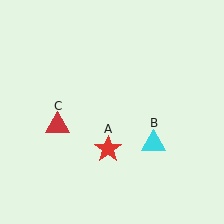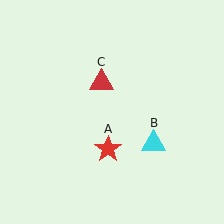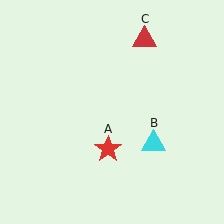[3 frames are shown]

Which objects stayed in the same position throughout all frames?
Red star (object A) and cyan triangle (object B) remained stationary.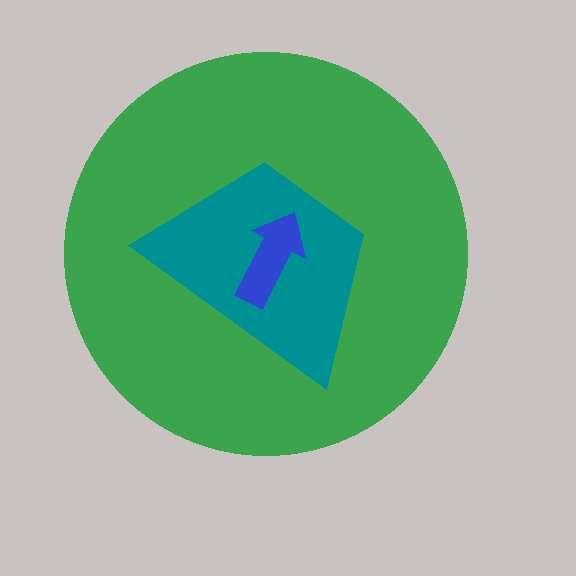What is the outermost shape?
The green circle.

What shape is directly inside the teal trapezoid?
The blue arrow.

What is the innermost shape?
The blue arrow.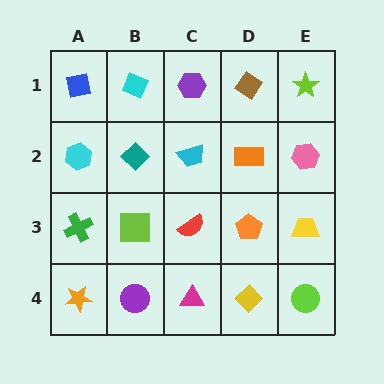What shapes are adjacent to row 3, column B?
A teal diamond (row 2, column B), a purple circle (row 4, column B), a green cross (row 3, column A), a red semicircle (row 3, column C).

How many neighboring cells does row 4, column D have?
3.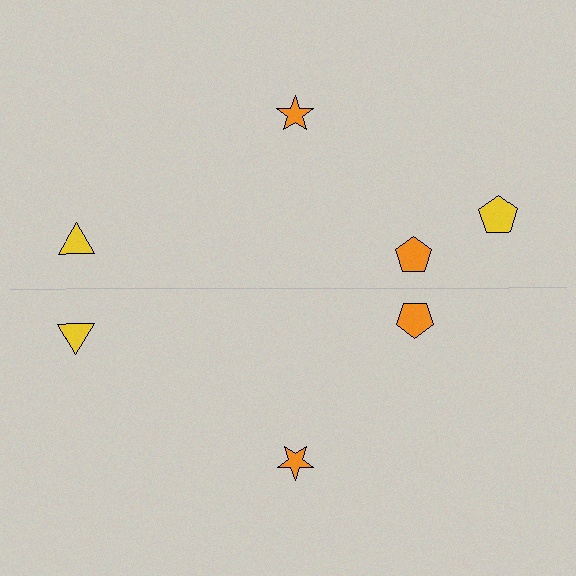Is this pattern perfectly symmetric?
No, the pattern is not perfectly symmetric. A yellow pentagon is missing from the bottom side.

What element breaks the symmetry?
A yellow pentagon is missing from the bottom side.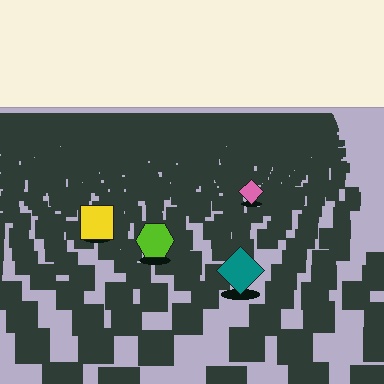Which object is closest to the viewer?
The teal diamond is closest. The texture marks near it are larger and more spread out.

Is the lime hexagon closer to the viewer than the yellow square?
Yes. The lime hexagon is closer — you can tell from the texture gradient: the ground texture is coarser near it.